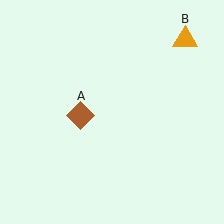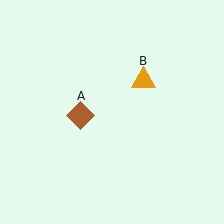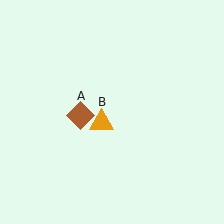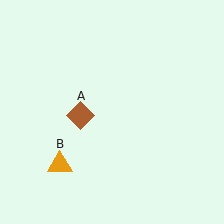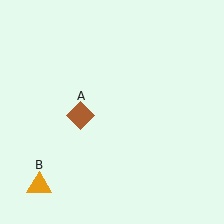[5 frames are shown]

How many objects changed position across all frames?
1 object changed position: orange triangle (object B).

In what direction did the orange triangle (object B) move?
The orange triangle (object B) moved down and to the left.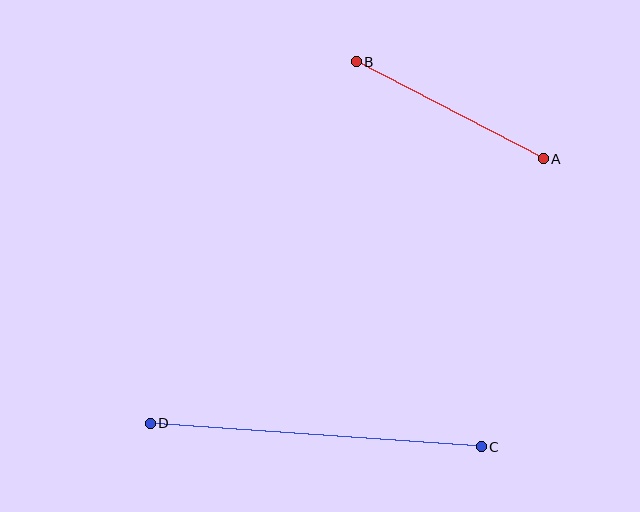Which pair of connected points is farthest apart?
Points C and D are farthest apart.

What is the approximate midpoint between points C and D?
The midpoint is at approximately (316, 435) pixels.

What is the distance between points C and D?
The distance is approximately 332 pixels.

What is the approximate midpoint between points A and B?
The midpoint is at approximately (450, 110) pixels.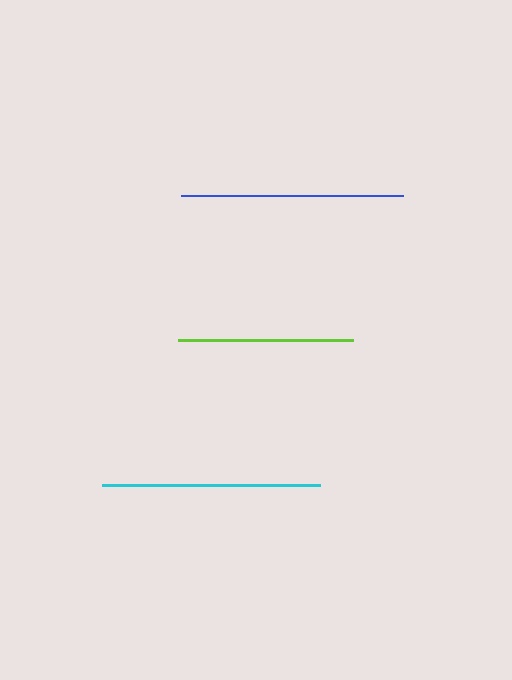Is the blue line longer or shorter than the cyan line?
The blue line is longer than the cyan line.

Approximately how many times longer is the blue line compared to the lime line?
The blue line is approximately 1.3 times the length of the lime line.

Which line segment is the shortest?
The lime line is the shortest at approximately 175 pixels.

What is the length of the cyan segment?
The cyan segment is approximately 218 pixels long.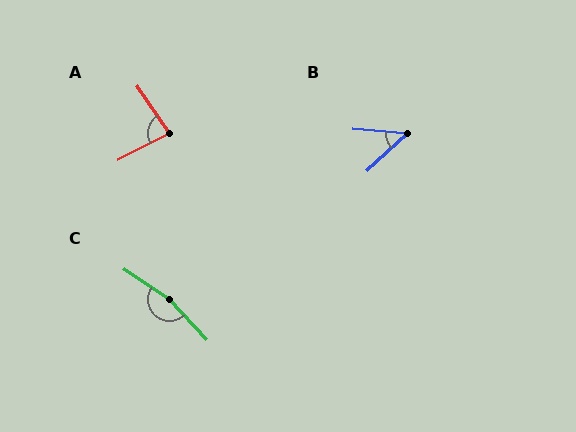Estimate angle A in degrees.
Approximately 83 degrees.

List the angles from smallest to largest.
B (47°), A (83°), C (167°).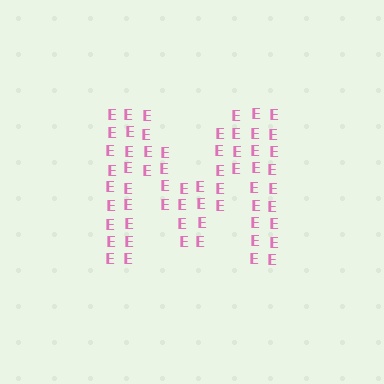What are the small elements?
The small elements are letter E's.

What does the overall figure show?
The overall figure shows the letter M.